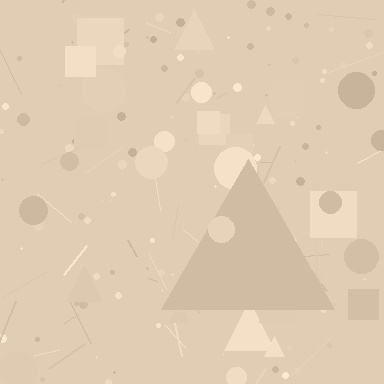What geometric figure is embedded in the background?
A triangle is embedded in the background.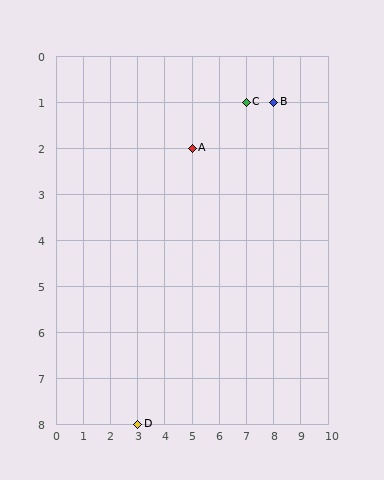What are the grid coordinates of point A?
Point A is at grid coordinates (5, 2).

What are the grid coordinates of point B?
Point B is at grid coordinates (8, 1).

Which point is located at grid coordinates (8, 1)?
Point B is at (8, 1).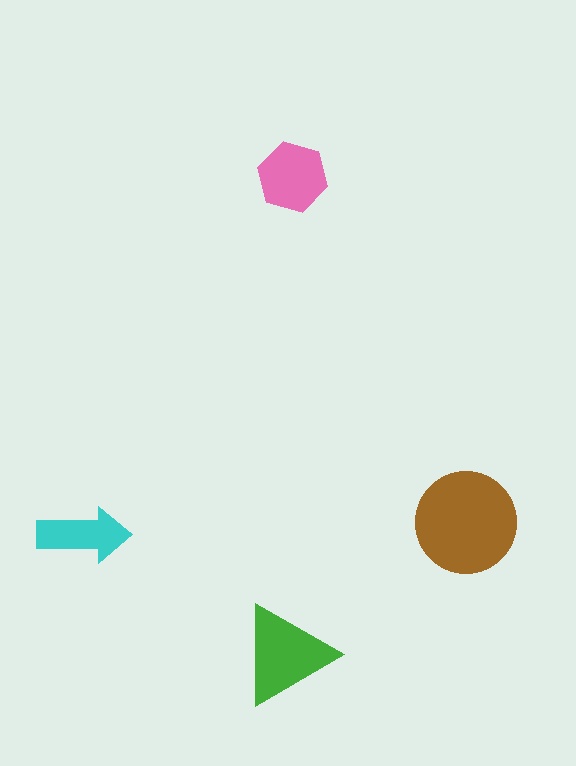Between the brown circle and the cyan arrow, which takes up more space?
The brown circle.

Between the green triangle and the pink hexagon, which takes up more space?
The green triangle.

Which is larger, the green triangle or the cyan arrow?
The green triangle.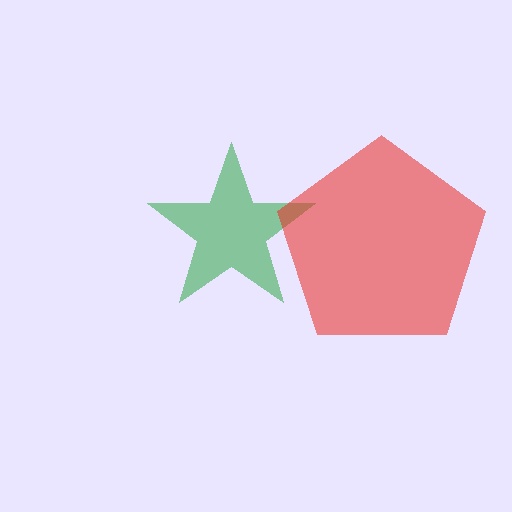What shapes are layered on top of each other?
The layered shapes are: a green star, a red pentagon.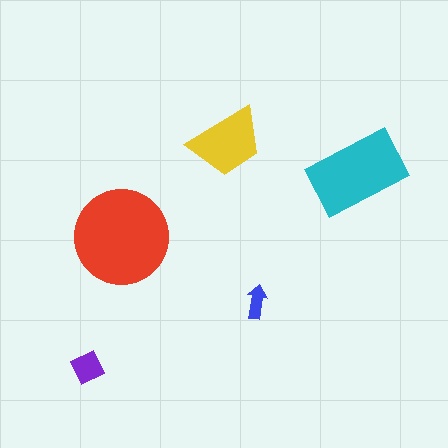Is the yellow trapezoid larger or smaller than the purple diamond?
Larger.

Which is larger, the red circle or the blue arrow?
The red circle.